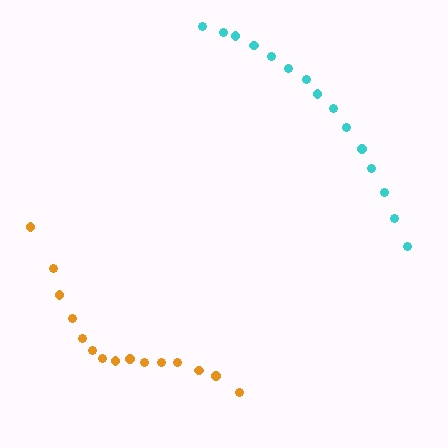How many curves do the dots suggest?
There are 2 distinct paths.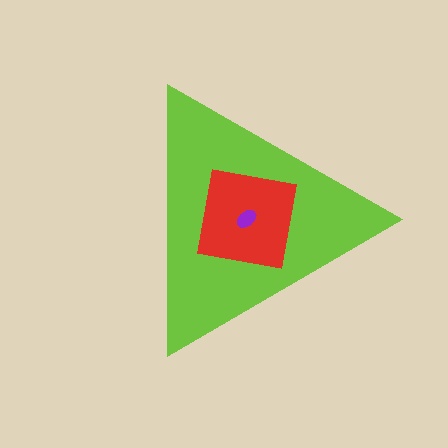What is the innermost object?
The purple ellipse.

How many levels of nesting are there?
3.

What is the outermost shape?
The lime triangle.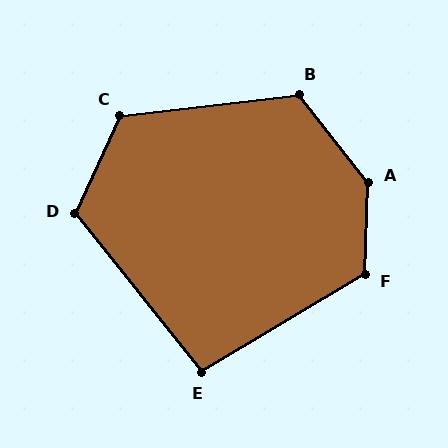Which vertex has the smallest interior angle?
E, at approximately 98 degrees.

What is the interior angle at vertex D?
Approximately 116 degrees (obtuse).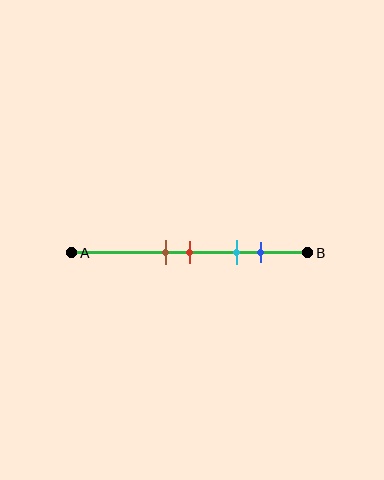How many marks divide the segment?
There are 4 marks dividing the segment.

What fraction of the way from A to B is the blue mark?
The blue mark is approximately 80% (0.8) of the way from A to B.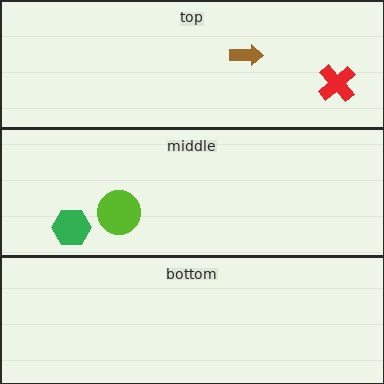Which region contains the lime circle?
The middle region.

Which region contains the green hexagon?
The middle region.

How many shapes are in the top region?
2.